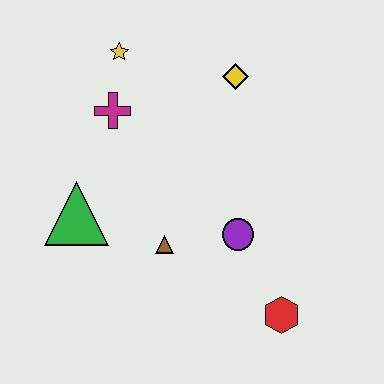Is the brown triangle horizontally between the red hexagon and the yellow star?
Yes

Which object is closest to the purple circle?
The brown triangle is closest to the purple circle.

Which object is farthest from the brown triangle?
The yellow star is farthest from the brown triangle.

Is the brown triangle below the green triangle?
Yes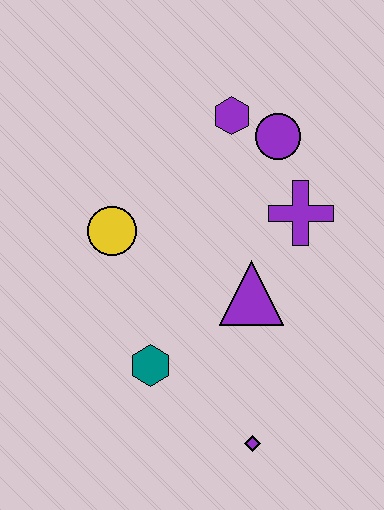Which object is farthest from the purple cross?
The purple diamond is farthest from the purple cross.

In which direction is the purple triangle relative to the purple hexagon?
The purple triangle is below the purple hexagon.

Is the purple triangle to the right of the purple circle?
No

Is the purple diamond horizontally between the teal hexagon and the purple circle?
Yes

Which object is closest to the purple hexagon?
The purple circle is closest to the purple hexagon.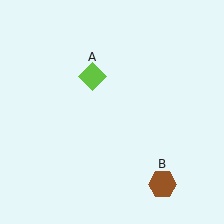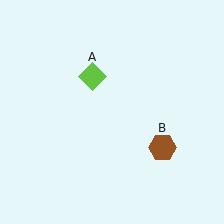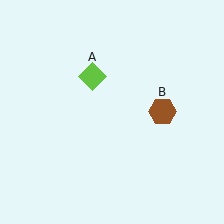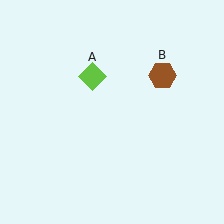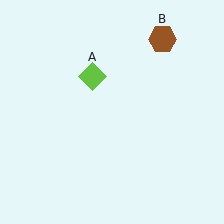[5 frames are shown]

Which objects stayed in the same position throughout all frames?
Lime diamond (object A) remained stationary.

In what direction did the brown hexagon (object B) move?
The brown hexagon (object B) moved up.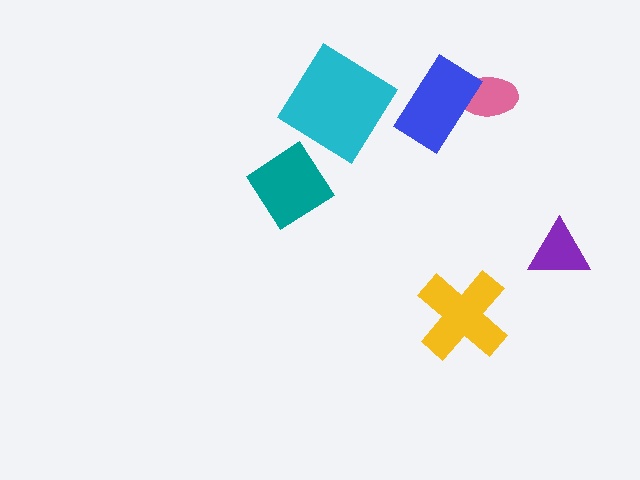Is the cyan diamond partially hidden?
No, no other shape covers it.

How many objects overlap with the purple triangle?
0 objects overlap with the purple triangle.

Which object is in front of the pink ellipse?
The blue rectangle is in front of the pink ellipse.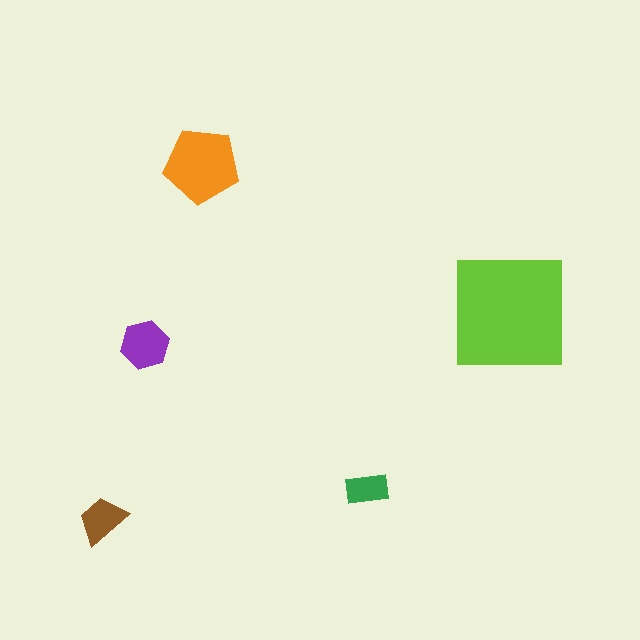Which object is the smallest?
The green rectangle.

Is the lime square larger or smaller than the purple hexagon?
Larger.